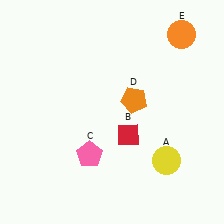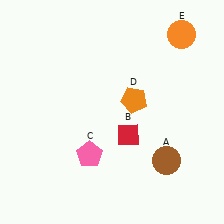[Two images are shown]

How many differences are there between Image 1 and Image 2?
There is 1 difference between the two images.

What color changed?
The circle (A) changed from yellow in Image 1 to brown in Image 2.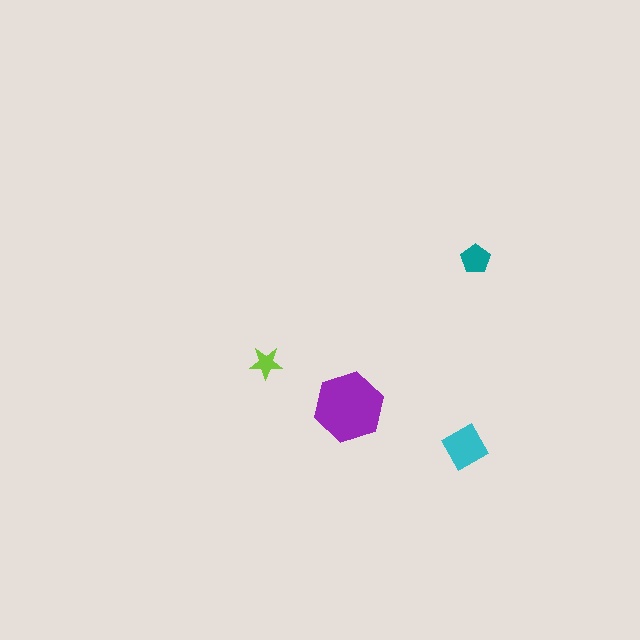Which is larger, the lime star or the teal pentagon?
The teal pentagon.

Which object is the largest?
The purple hexagon.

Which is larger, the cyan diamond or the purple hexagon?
The purple hexagon.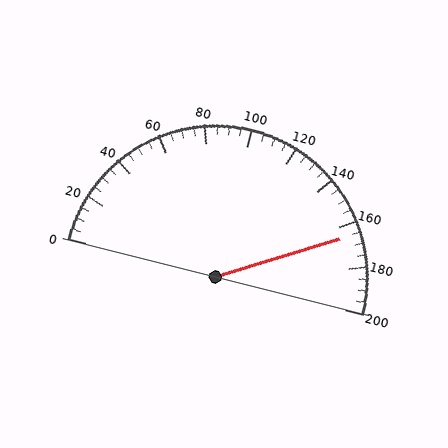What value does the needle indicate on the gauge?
The needle indicates approximately 165.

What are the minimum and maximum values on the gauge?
The gauge ranges from 0 to 200.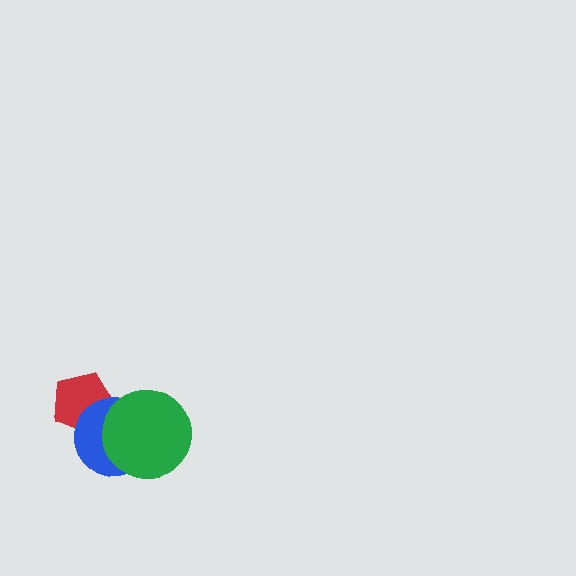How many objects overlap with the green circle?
1 object overlaps with the green circle.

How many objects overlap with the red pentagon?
1 object overlaps with the red pentagon.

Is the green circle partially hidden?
No, no other shape covers it.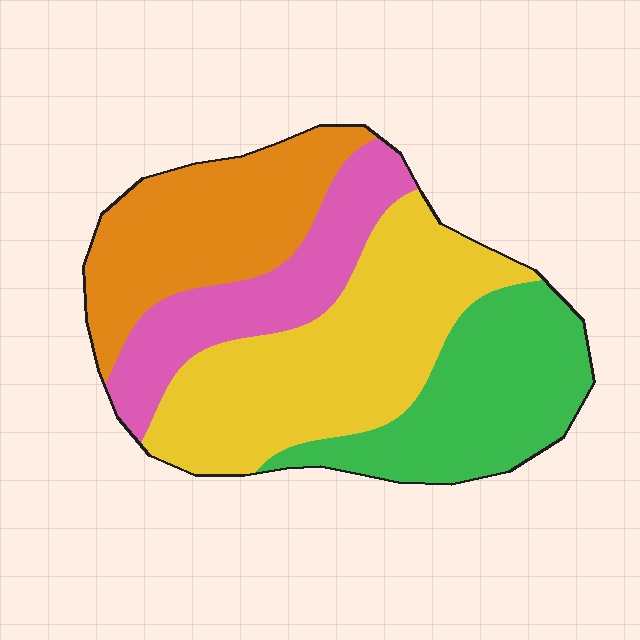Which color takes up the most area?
Yellow, at roughly 35%.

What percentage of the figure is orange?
Orange takes up between a sixth and a third of the figure.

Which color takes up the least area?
Pink, at roughly 20%.